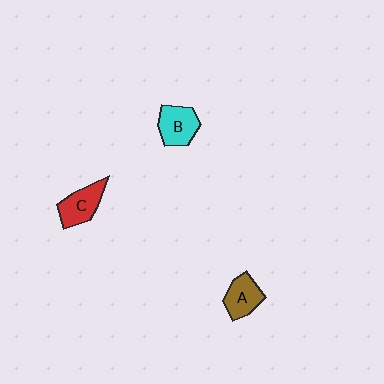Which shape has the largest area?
Shape B (cyan).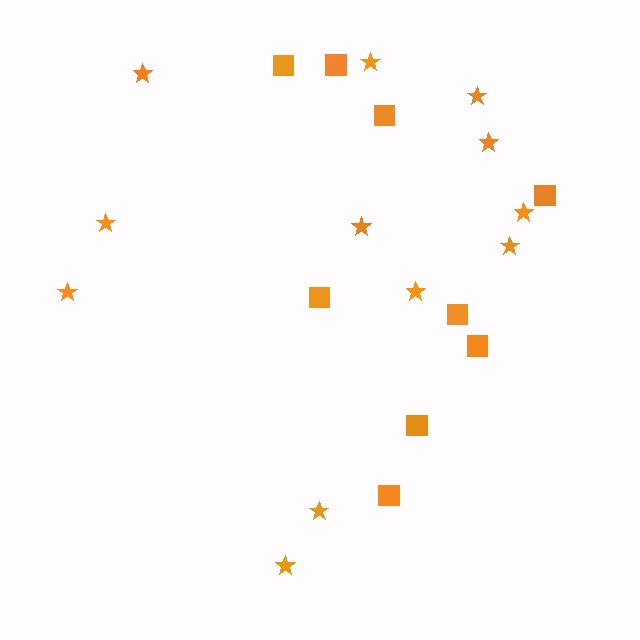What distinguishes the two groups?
There are 2 groups: one group of stars (12) and one group of squares (9).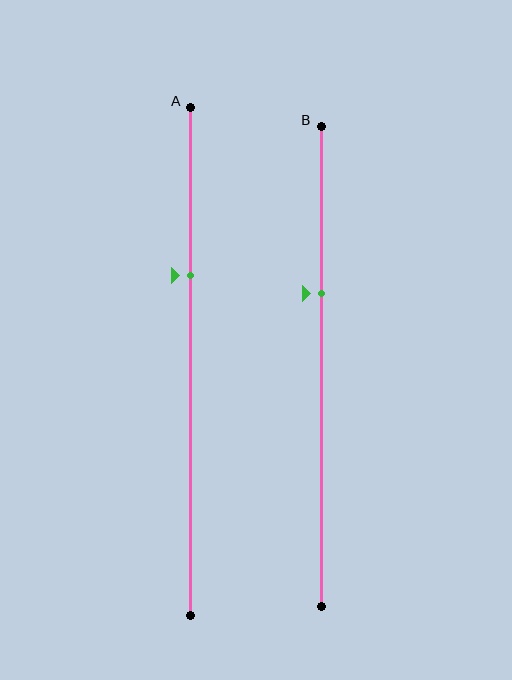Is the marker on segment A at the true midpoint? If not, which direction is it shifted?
No, the marker on segment A is shifted upward by about 17% of the segment length.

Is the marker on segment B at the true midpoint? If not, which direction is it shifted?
No, the marker on segment B is shifted upward by about 15% of the segment length.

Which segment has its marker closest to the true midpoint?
Segment B has its marker closest to the true midpoint.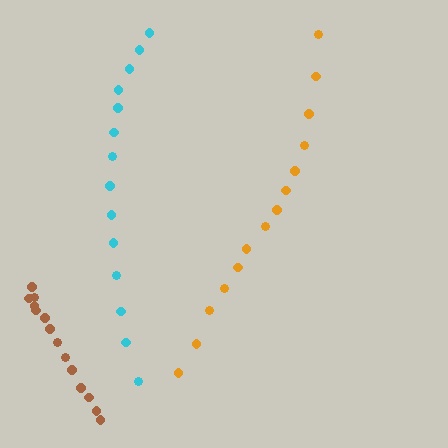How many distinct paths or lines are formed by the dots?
There are 3 distinct paths.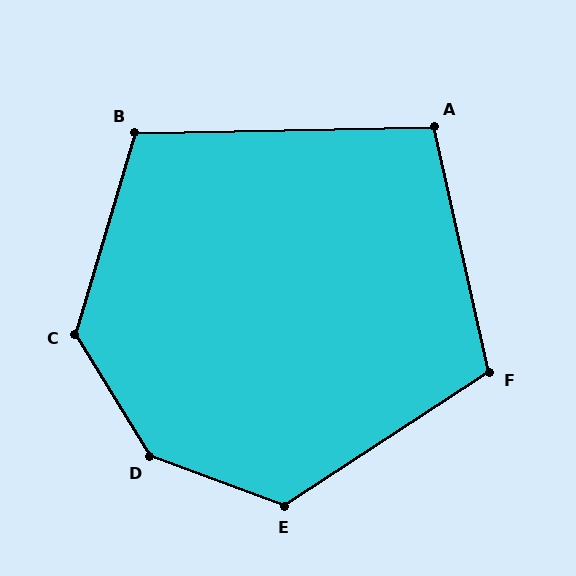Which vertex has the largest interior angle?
D, at approximately 142 degrees.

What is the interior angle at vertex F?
Approximately 111 degrees (obtuse).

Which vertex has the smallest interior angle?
A, at approximately 101 degrees.